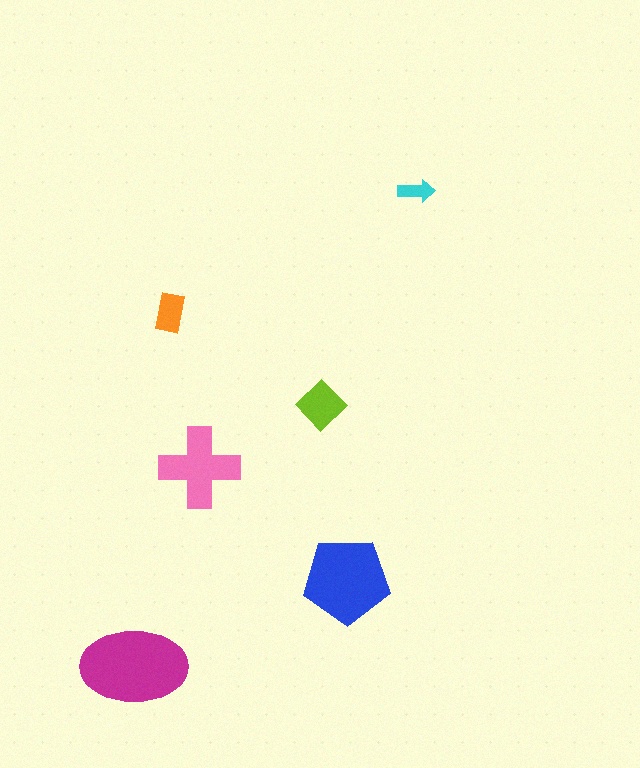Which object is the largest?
The magenta ellipse.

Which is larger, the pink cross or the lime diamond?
The pink cross.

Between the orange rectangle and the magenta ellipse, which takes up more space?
The magenta ellipse.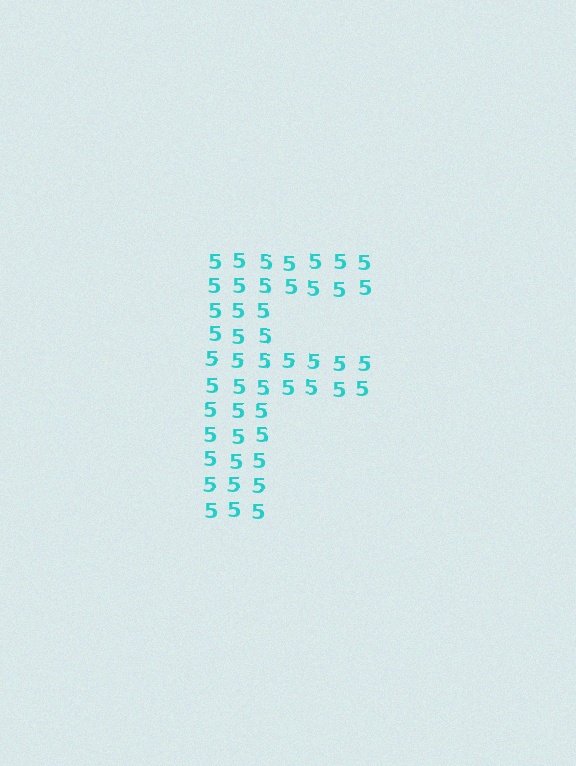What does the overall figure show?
The overall figure shows the letter F.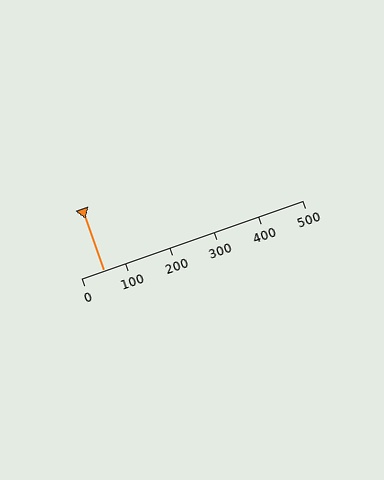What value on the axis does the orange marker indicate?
The marker indicates approximately 50.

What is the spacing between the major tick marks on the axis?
The major ticks are spaced 100 apart.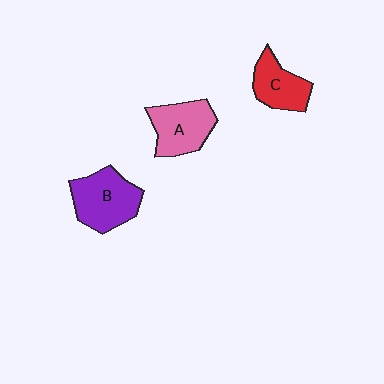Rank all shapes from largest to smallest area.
From largest to smallest: B (purple), A (pink), C (red).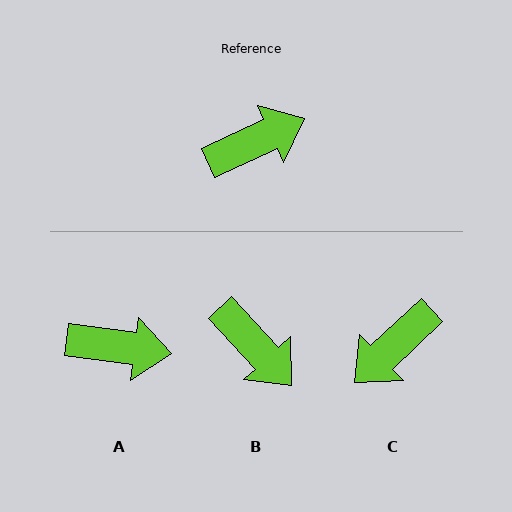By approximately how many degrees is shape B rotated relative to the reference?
Approximately 72 degrees clockwise.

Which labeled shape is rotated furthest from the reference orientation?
C, about 161 degrees away.